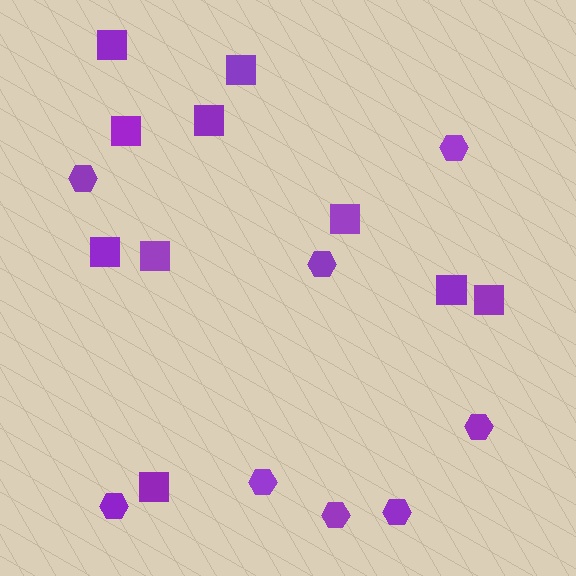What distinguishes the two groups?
There are 2 groups: one group of squares (10) and one group of hexagons (8).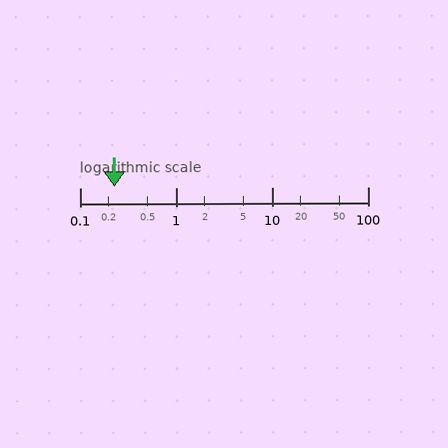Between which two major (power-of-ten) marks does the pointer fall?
The pointer is between 0.1 and 1.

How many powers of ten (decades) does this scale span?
The scale spans 3 decades, from 0.1 to 100.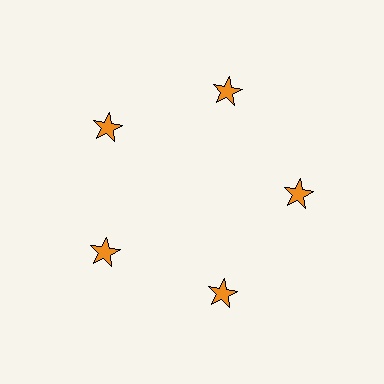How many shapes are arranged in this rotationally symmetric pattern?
There are 5 shapes, arranged in 5 groups of 1.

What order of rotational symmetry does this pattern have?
This pattern has 5-fold rotational symmetry.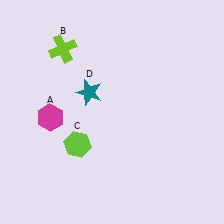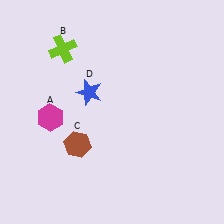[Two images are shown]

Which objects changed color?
C changed from lime to brown. D changed from teal to blue.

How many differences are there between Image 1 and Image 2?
There are 2 differences between the two images.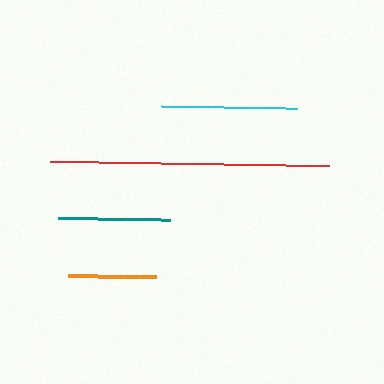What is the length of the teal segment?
The teal segment is approximately 112 pixels long.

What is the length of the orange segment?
The orange segment is approximately 87 pixels long.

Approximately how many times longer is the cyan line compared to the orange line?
The cyan line is approximately 1.6 times the length of the orange line.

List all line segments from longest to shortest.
From longest to shortest: red, cyan, teal, orange.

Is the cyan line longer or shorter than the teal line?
The cyan line is longer than the teal line.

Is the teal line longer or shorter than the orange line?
The teal line is longer than the orange line.